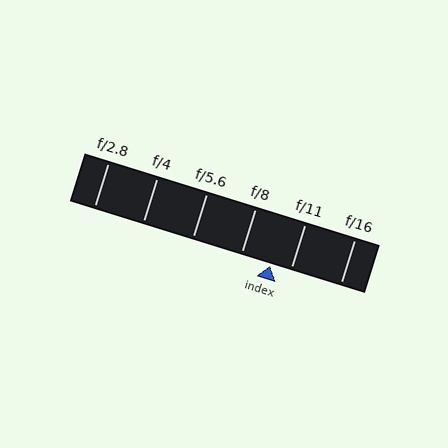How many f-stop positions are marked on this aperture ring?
There are 6 f-stop positions marked.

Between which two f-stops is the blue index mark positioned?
The index mark is between f/8 and f/11.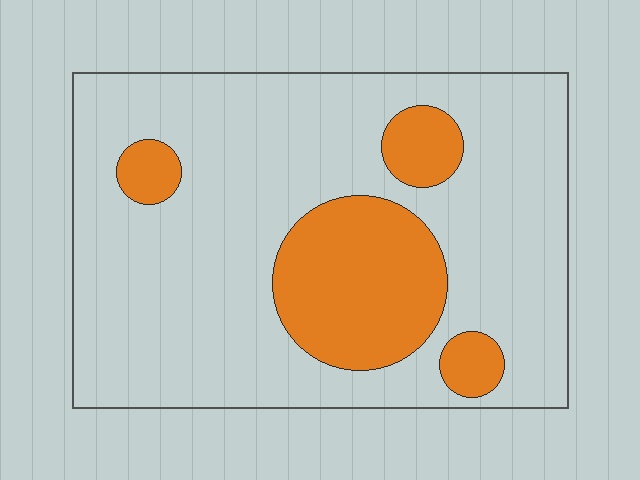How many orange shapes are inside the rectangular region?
4.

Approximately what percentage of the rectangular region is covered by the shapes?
Approximately 20%.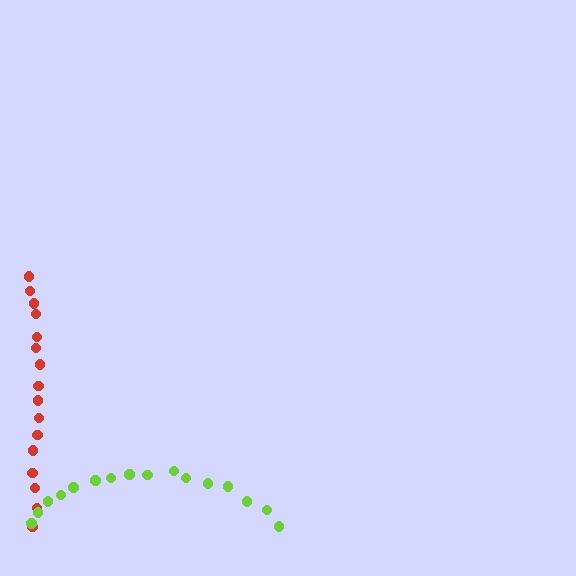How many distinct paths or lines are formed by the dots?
There are 2 distinct paths.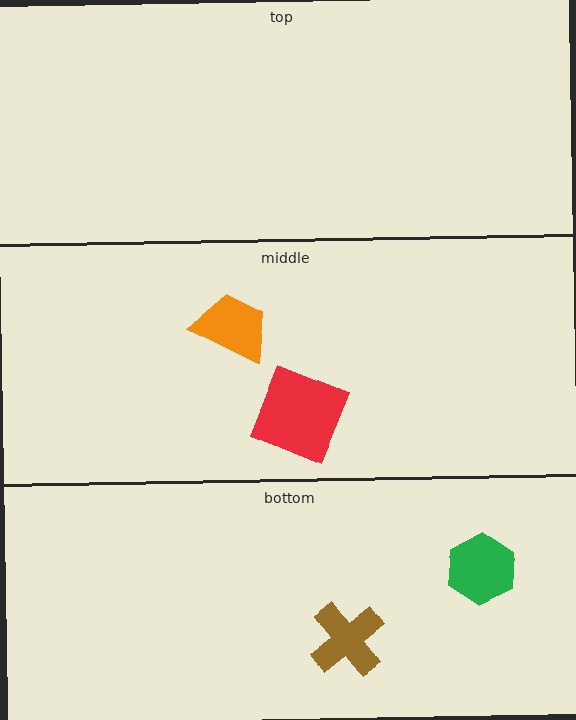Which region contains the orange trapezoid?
The middle region.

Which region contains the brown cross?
The bottom region.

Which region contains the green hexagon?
The bottom region.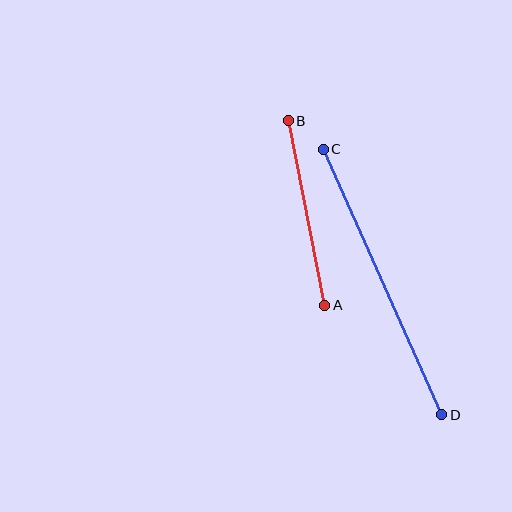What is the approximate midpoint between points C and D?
The midpoint is at approximately (383, 282) pixels.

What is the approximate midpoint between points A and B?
The midpoint is at approximately (306, 213) pixels.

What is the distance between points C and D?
The distance is approximately 291 pixels.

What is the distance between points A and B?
The distance is approximately 188 pixels.